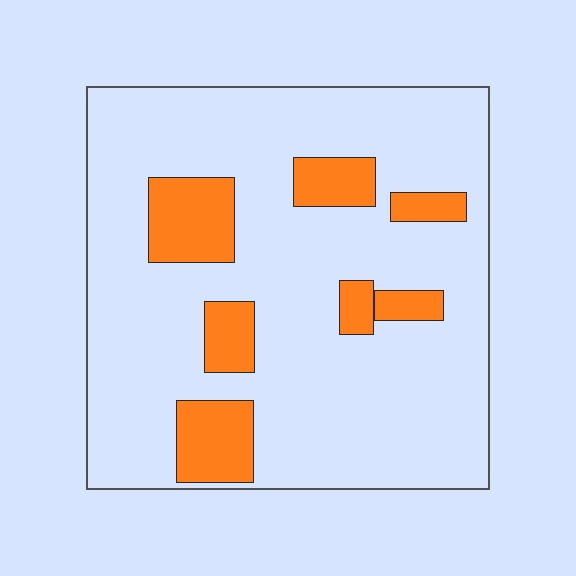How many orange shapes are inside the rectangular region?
7.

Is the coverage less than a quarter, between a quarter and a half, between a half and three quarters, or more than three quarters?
Less than a quarter.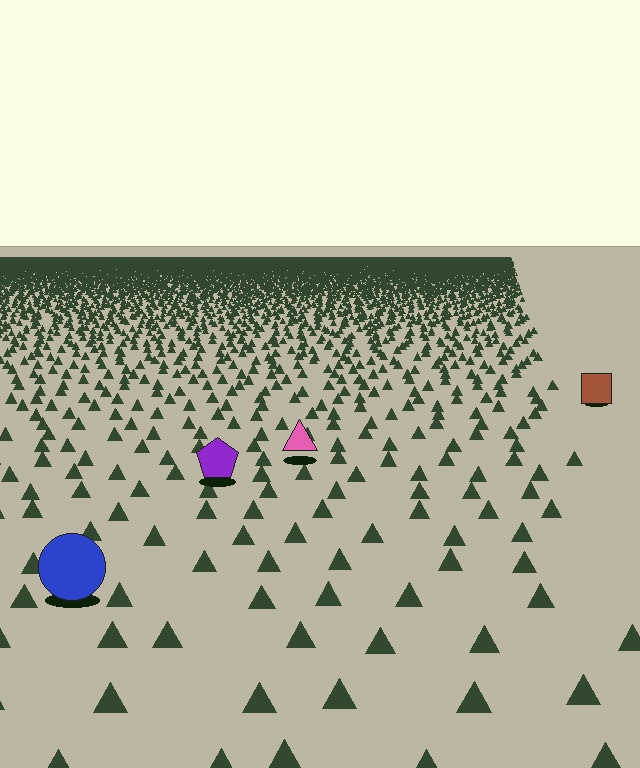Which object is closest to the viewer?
The blue circle is closest. The texture marks near it are larger and more spread out.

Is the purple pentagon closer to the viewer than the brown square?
Yes. The purple pentagon is closer — you can tell from the texture gradient: the ground texture is coarser near it.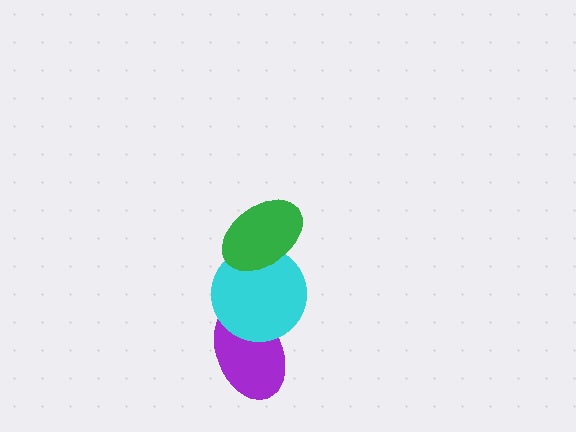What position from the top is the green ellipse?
The green ellipse is 1st from the top.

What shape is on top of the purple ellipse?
The cyan circle is on top of the purple ellipse.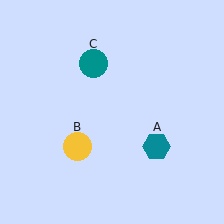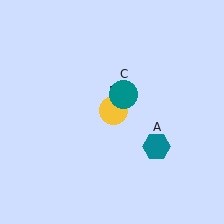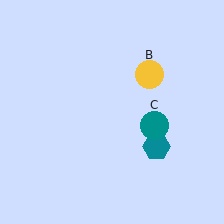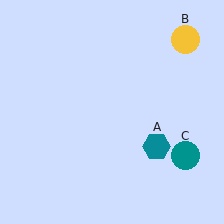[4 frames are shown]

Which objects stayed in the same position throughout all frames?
Teal hexagon (object A) remained stationary.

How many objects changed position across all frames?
2 objects changed position: yellow circle (object B), teal circle (object C).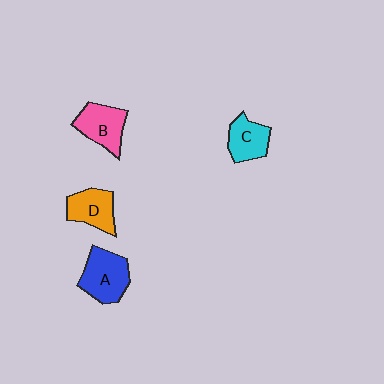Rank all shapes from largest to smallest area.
From largest to smallest: A (blue), B (pink), D (orange), C (cyan).